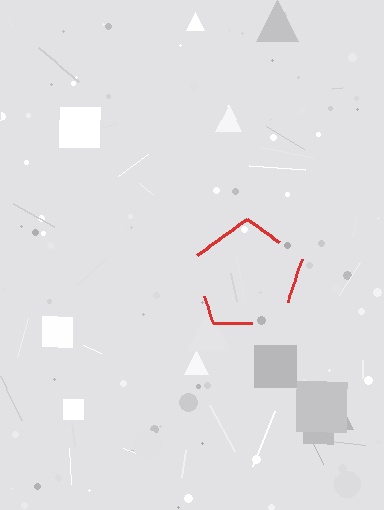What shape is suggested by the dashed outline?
The dashed outline suggests a pentagon.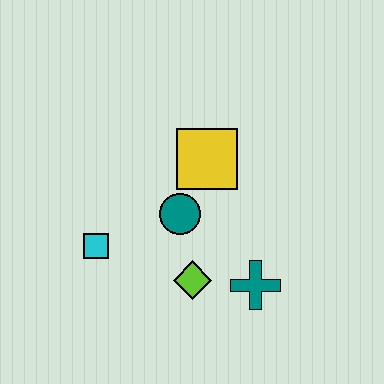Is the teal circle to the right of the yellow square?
No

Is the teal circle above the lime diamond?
Yes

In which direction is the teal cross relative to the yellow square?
The teal cross is below the yellow square.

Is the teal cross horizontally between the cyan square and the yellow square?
No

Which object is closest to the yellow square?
The teal circle is closest to the yellow square.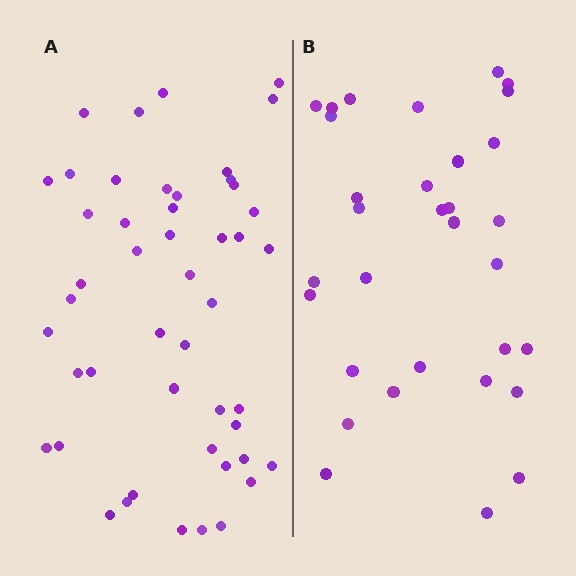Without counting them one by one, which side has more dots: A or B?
Region A (the left region) has more dots.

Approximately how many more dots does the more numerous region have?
Region A has approximately 15 more dots than region B.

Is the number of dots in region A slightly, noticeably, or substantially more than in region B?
Region A has substantially more. The ratio is roughly 1.5 to 1.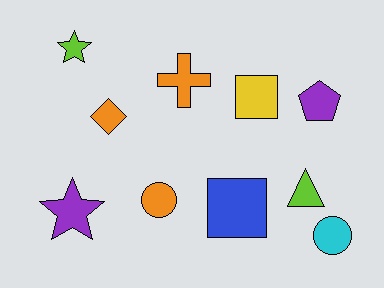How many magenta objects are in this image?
There are no magenta objects.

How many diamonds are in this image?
There is 1 diamond.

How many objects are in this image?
There are 10 objects.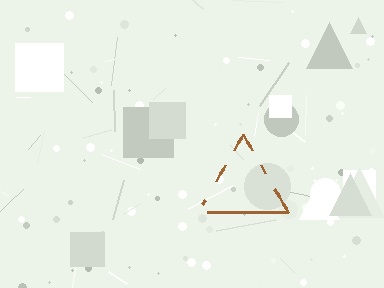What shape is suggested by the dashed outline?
The dashed outline suggests a triangle.